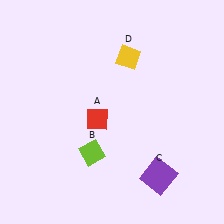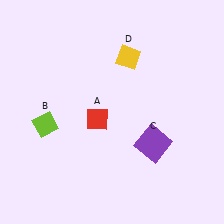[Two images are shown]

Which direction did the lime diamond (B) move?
The lime diamond (B) moved left.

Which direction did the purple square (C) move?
The purple square (C) moved up.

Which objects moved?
The objects that moved are: the lime diamond (B), the purple square (C).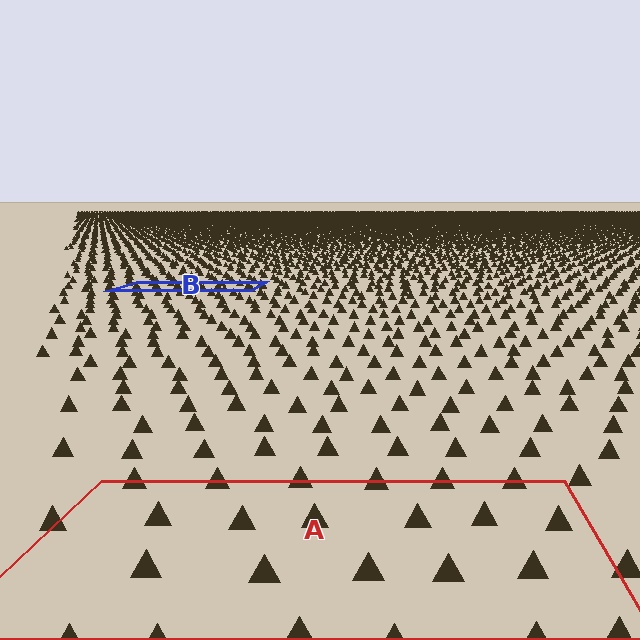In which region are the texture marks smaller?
The texture marks are smaller in region B, because it is farther away.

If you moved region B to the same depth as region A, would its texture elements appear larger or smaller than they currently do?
They would appear larger. At a closer depth, the same texture elements are projected at a bigger on-screen size.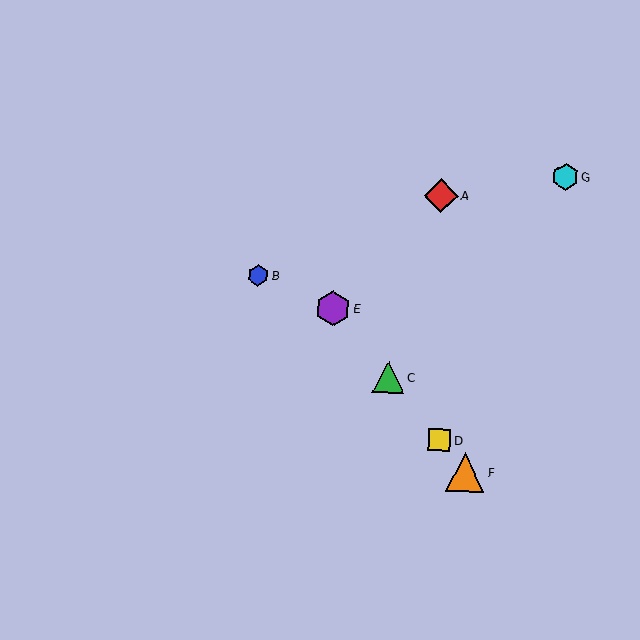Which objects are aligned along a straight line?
Objects C, D, E, F are aligned along a straight line.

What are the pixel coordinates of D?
Object D is at (439, 440).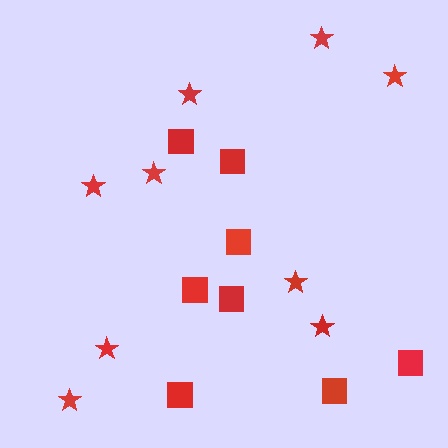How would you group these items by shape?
There are 2 groups: one group of stars (9) and one group of squares (8).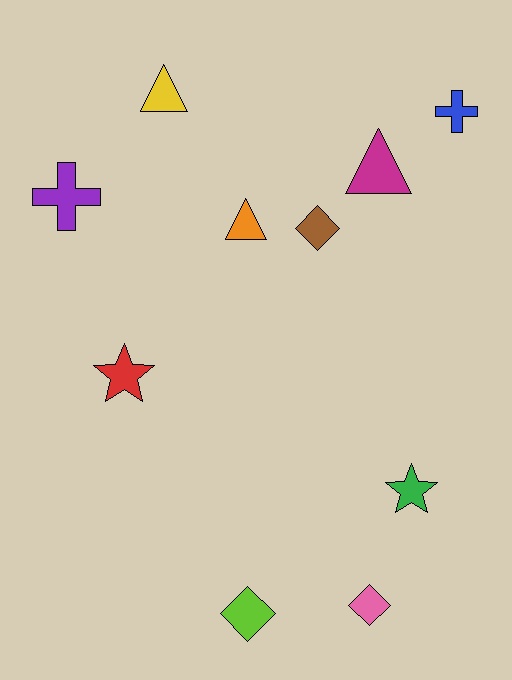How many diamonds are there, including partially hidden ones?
There are 3 diamonds.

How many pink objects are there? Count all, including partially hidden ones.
There is 1 pink object.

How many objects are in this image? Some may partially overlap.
There are 10 objects.